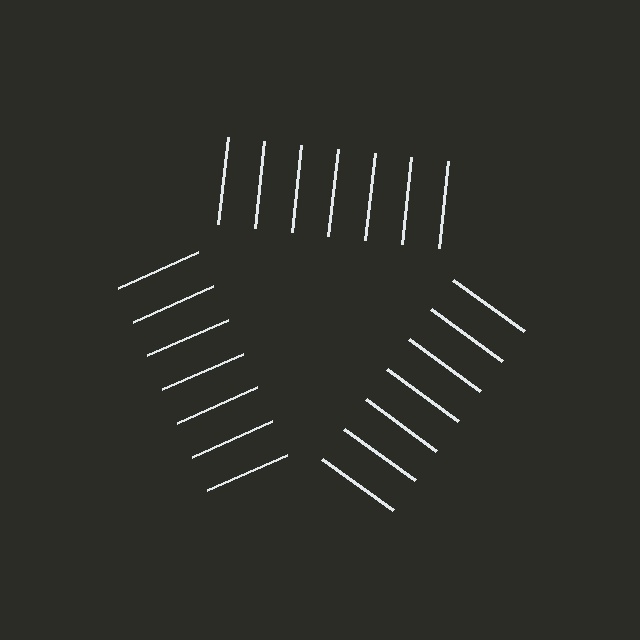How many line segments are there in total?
21 — 7 along each of the 3 edges.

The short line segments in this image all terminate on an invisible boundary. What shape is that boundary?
An illusory triangle — the line segments terminate on its edges but no continuous stroke is drawn.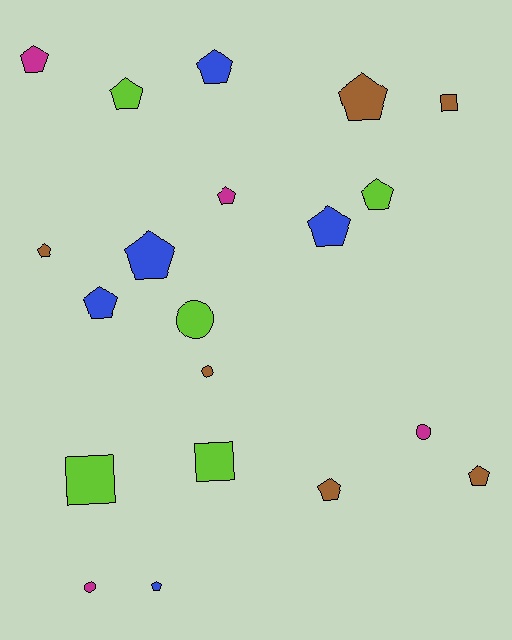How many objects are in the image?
There are 20 objects.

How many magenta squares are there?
There are no magenta squares.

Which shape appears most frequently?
Pentagon, with 13 objects.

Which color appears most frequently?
Brown, with 6 objects.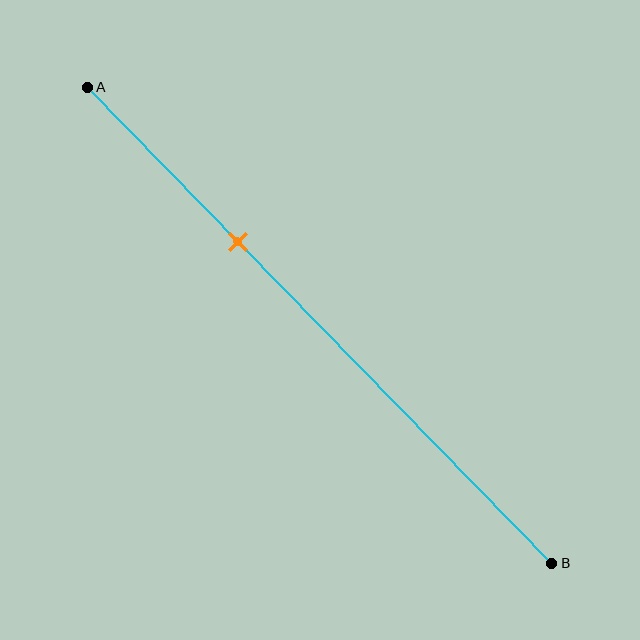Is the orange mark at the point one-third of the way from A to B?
Yes, the mark is approximately at the one-third point.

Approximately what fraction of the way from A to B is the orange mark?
The orange mark is approximately 30% of the way from A to B.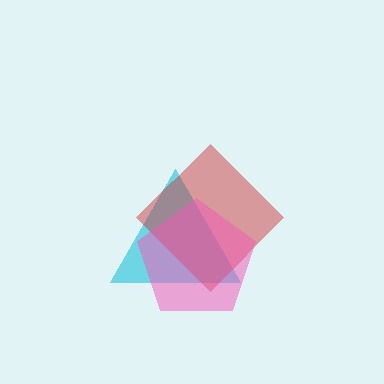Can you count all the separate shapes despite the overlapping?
Yes, there are 3 separate shapes.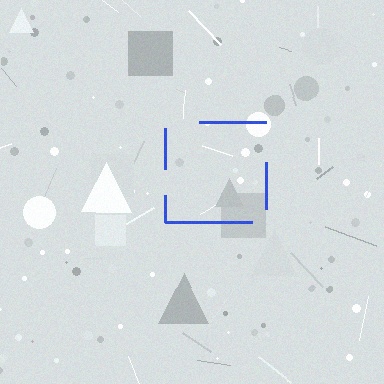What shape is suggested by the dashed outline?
The dashed outline suggests a square.